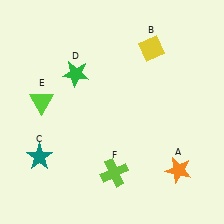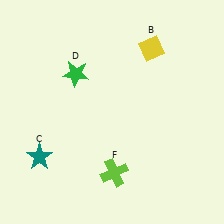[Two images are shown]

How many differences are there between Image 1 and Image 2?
There are 2 differences between the two images.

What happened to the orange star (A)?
The orange star (A) was removed in Image 2. It was in the bottom-right area of Image 1.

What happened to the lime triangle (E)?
The lime triangle (E) was removed in Image 2. It was in the top-left area of Image 1.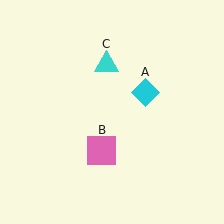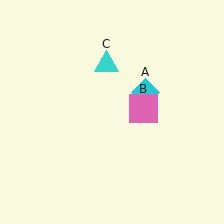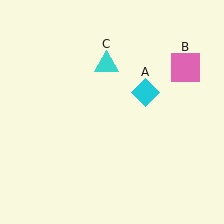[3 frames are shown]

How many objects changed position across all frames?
1 object changed position: pink square (object B).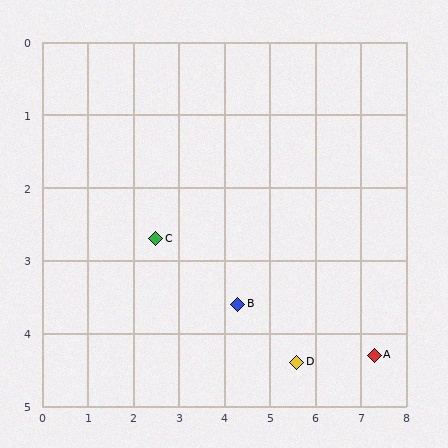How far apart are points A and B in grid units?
Points A and B are about 3.1 grid units apart.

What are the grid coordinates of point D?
Point D is at approximately (5.6, 4.4).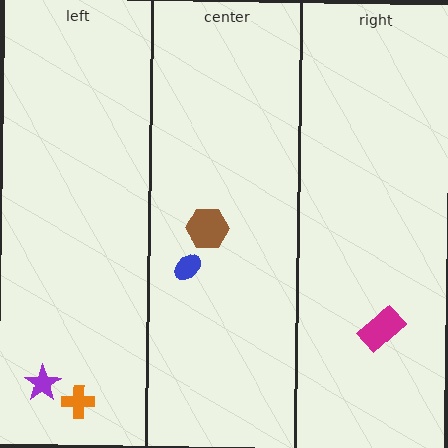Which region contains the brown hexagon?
The center region.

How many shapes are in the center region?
2.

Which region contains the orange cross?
The left region.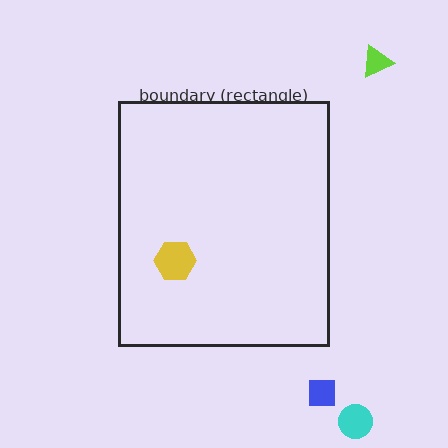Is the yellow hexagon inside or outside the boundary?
Inside.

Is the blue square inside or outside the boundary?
Outside.